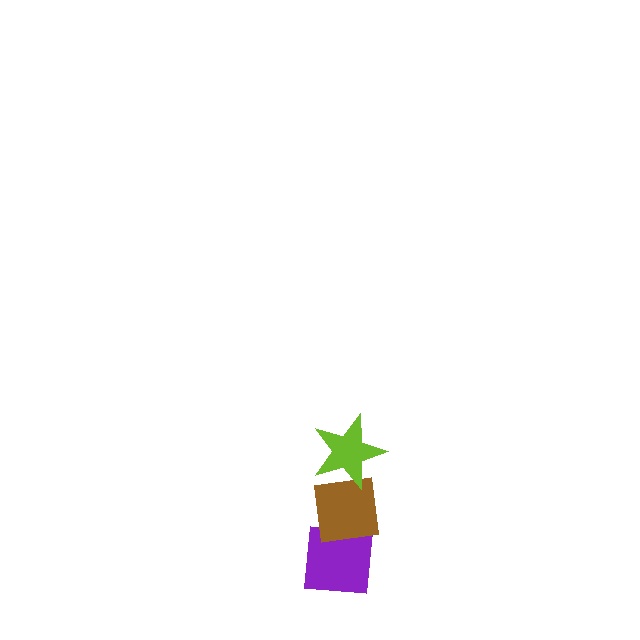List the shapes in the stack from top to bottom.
From top to bottom: the lime star, the brown square, the purple square.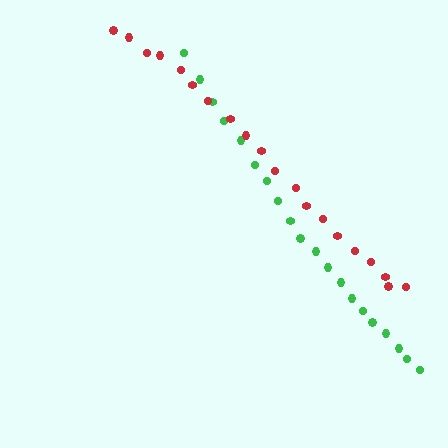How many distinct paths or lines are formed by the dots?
There are 2 distinct paths.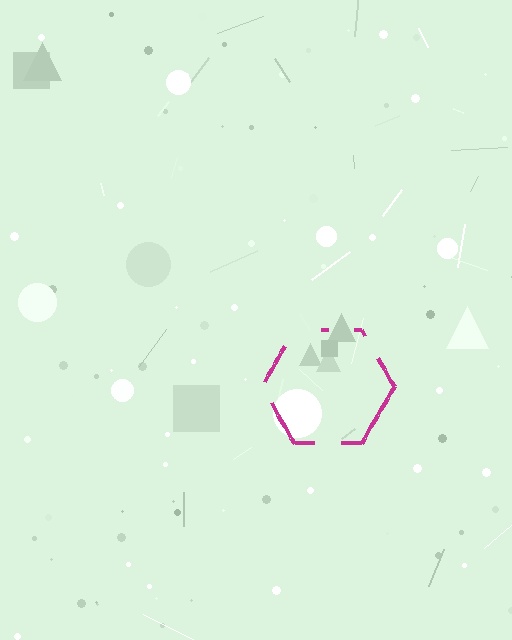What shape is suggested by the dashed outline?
The dashed outline suggests a hexagon.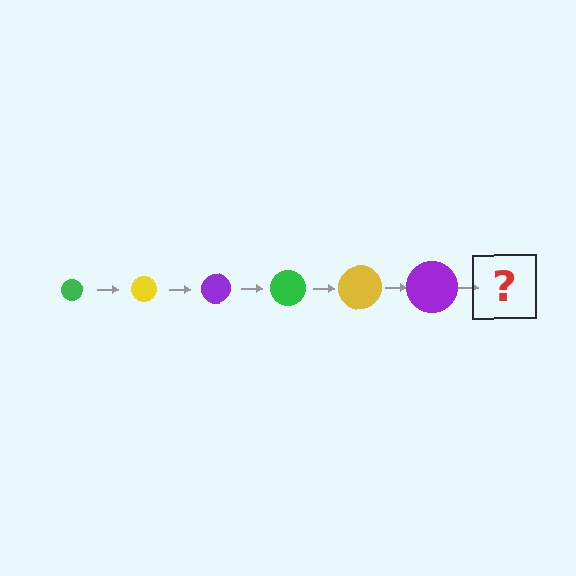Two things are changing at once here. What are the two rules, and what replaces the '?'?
The two rules are that the circle grows larger each step and the color cycles through green, yellow, and purple. The '?' should be a green circle, larger than the previous one.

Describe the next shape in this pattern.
It should be a green circle, larger than the previous one.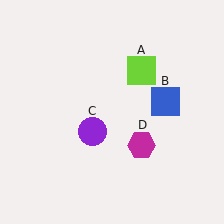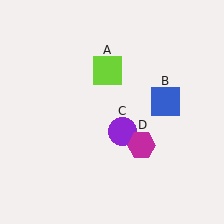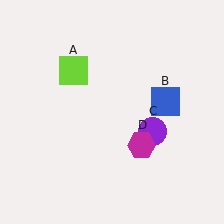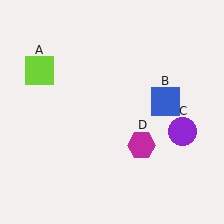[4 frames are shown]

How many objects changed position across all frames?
2 objects changed position: lime square (object A), purple circle (object C).